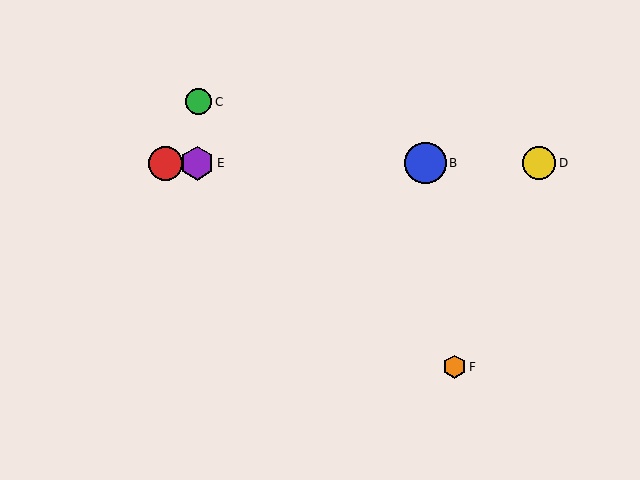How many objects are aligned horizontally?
4 objects (A, B, D, E) are aligned horizontally.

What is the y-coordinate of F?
Object F is at y≈367.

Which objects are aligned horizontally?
Objects A, B, D, E are aligned horizontally.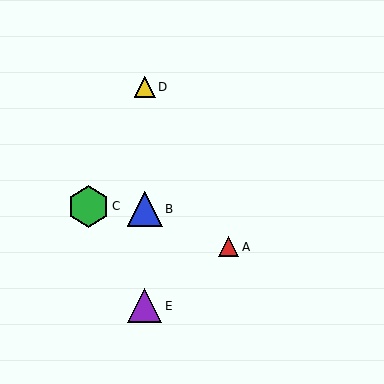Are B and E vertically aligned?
Yes, both are at x≈145.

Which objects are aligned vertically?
Objects B, D, E are aligned vertically.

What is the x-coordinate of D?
Object D is at x≈145.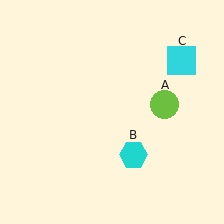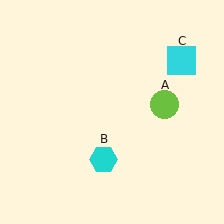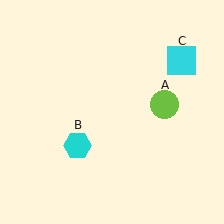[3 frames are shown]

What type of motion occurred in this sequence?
The cyan hexagon (object B) rotated clockwise around the center of the scene.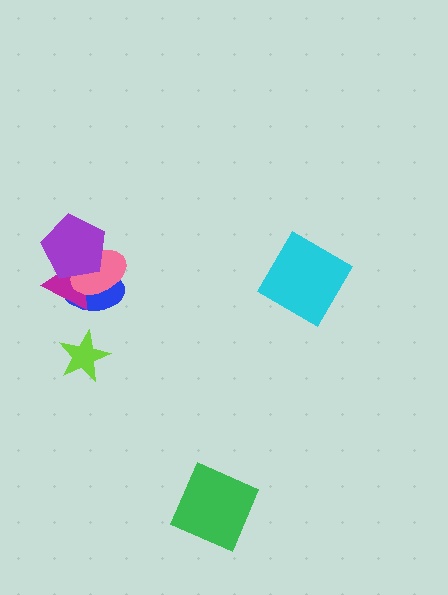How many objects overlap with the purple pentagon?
3 objects overlap with the purple pentagon.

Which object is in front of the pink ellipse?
The purple pentagon is in front of the pink ellipse.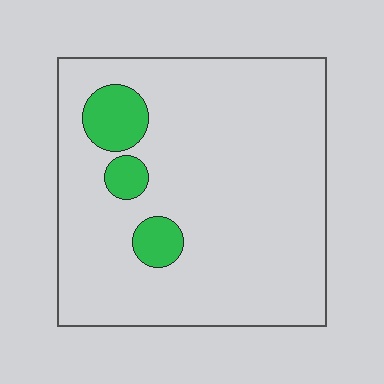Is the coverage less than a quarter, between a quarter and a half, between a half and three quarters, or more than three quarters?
Less than a quarter.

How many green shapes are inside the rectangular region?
3.